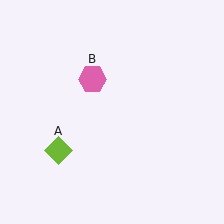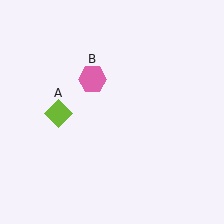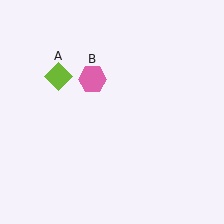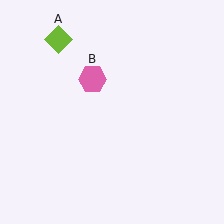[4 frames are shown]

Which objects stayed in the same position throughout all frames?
Pink hexagon (object B) remained stationary.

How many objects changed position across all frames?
1 object changed position: lime diamond (object A).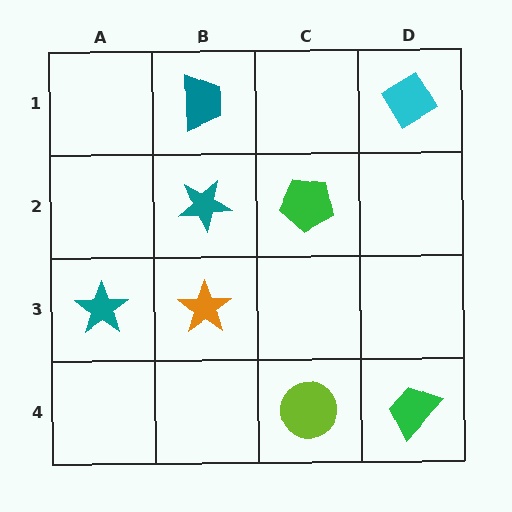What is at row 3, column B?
An orange star.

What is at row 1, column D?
A cyan diamond.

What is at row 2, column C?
A green pentagon.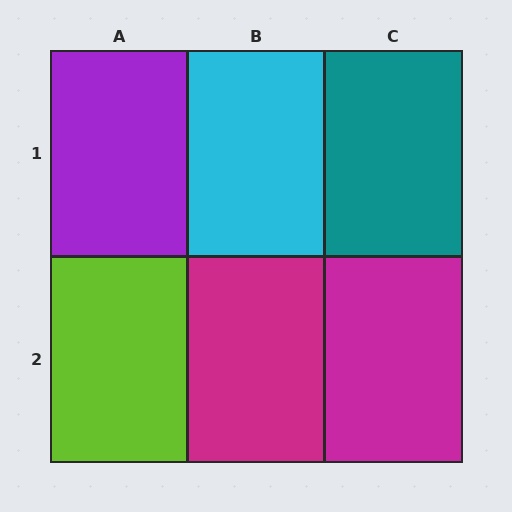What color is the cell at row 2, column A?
Lime.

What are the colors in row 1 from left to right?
Purple, cyan, teal.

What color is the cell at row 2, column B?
Magenta.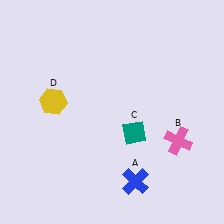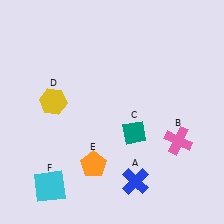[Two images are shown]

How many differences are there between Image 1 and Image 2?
There are 2 differences between the two images.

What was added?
An orange pentagon (E), a cyan square (F) were added in Image 2.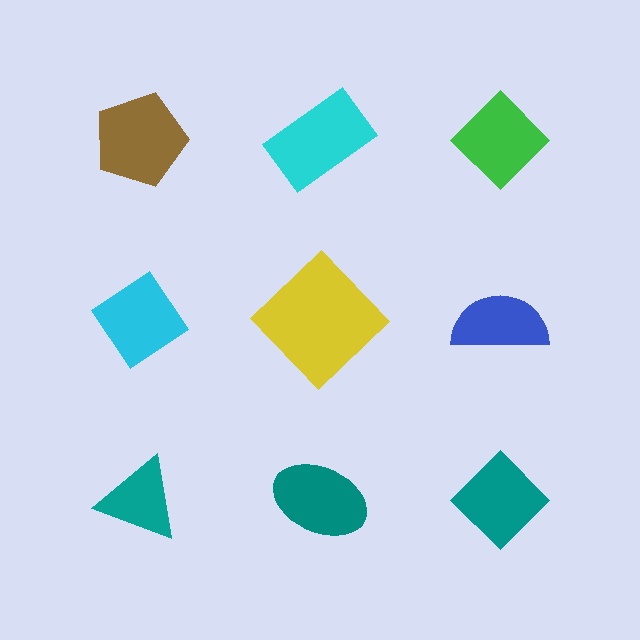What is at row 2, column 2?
A yellow diamond.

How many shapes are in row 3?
3 shapes.